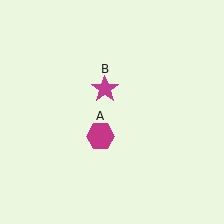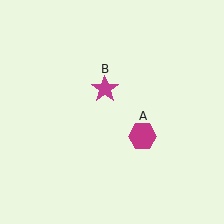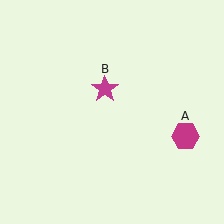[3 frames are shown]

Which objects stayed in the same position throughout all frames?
Magenta star (object B) remained stationary.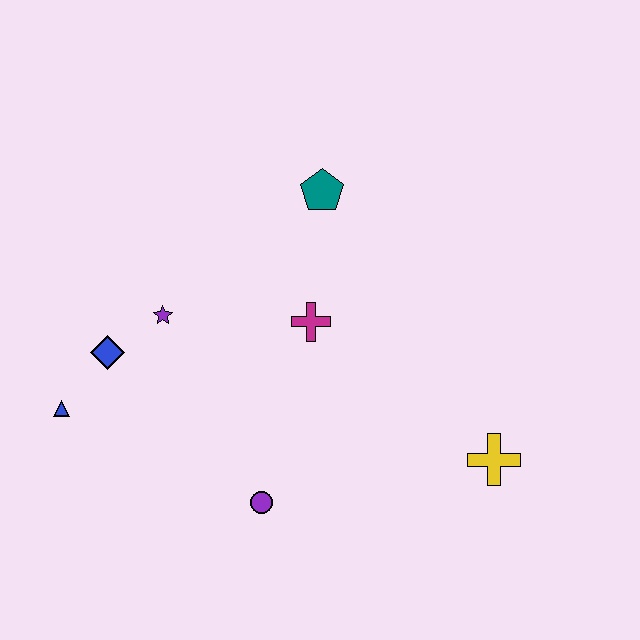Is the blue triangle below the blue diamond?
Yes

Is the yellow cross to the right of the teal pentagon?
Yes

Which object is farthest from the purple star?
The yellow cross is farthest from the purple star.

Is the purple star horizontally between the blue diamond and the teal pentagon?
Yes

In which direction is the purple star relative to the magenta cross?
The purple star is to the left of the magenta cross.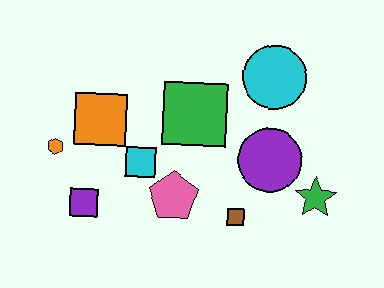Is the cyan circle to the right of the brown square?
Yes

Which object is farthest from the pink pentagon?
The cyan circle is farthest from the pink pentagon.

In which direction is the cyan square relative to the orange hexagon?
The cyan square is to the right of the orange hexagon.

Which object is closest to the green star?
The purple circle is closest to the green star.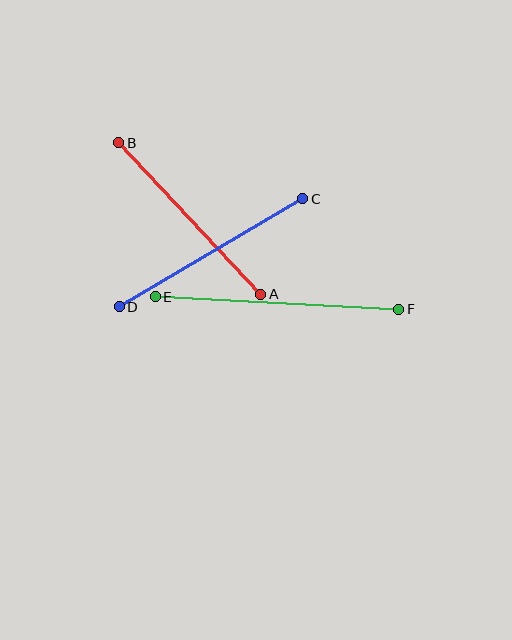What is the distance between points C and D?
The distance is approximately 213 pixels.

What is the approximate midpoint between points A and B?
The midpoint is at approximately (190, 219) pixels.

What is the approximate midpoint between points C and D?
The midpoint is at approximately (211, 253) pixels.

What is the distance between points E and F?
The distance is approximately 243 pixels.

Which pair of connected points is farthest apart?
Points E and F are farthest apart.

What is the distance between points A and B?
The distance is approximately 207 pixels.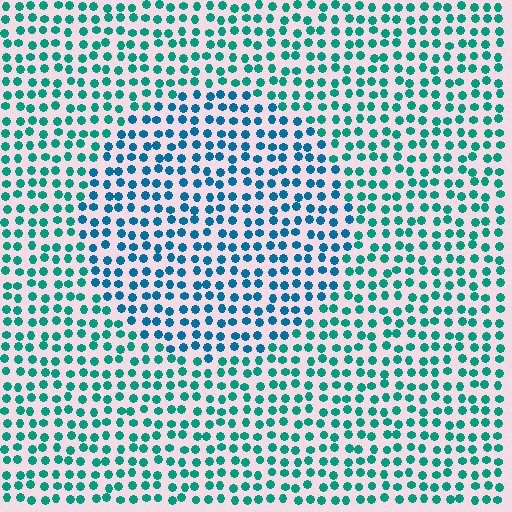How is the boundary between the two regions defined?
The boundary is defined purely by a slight shift in hue (about 29 degrees). Spacing, size, and orientation are identical on both sides.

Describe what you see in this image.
The image is filled with small teal elements in a uniform arrangement. A circle-shaped region is visible where the elements are tinted to a slightly different hue, forming a subtle color boundary.